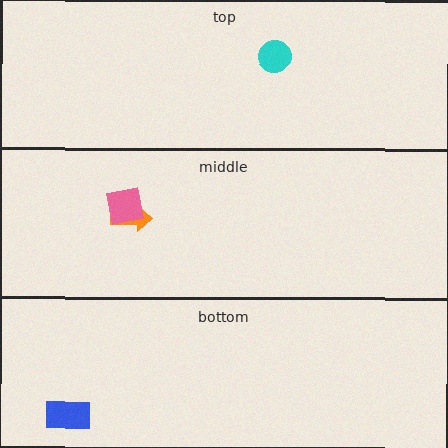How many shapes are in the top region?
1.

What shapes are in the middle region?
The orange arrow, the pink square.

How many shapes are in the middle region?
2.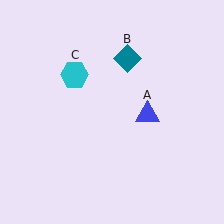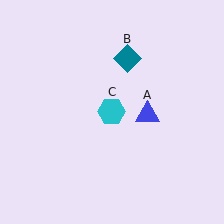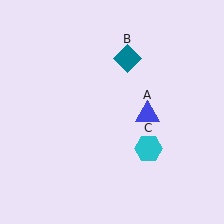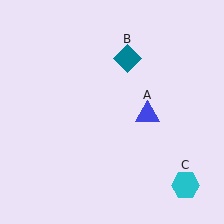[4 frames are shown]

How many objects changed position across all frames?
1 object changed position: cyan hexagon (object C).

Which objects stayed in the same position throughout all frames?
Blue triangle (object A) and teal diamond (object B) remained stationary.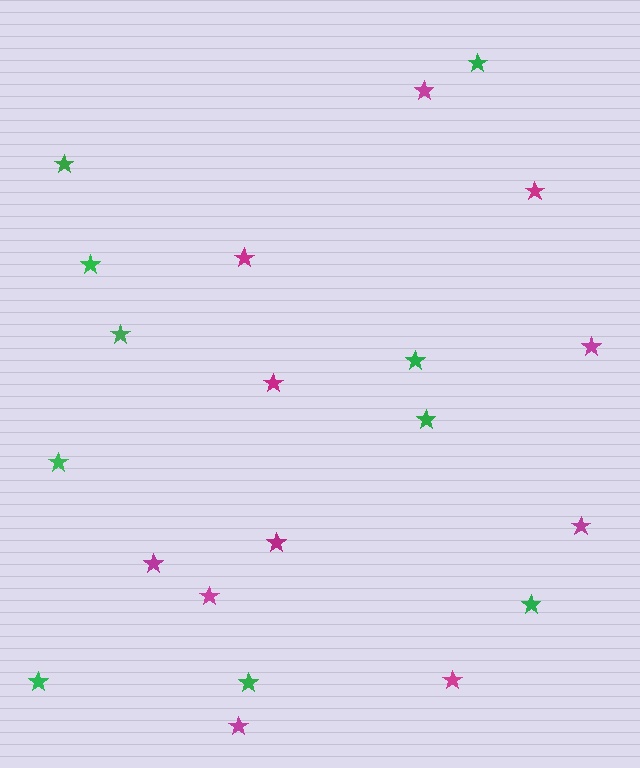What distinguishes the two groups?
There are 2 groups: one group of green stars (10) and one group of magenta stars (11).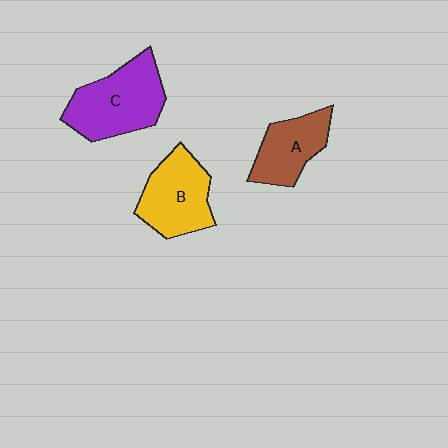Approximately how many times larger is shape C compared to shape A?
Approximately 1.5 times.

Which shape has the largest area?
Shape C (purple).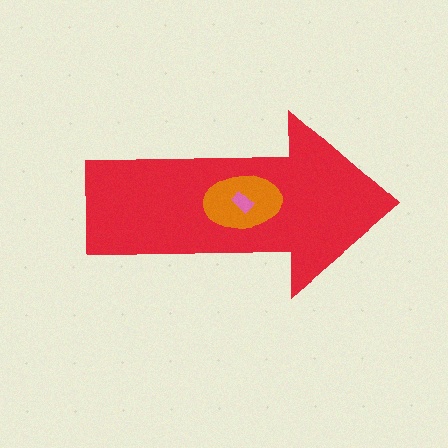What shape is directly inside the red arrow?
The orange ellipse.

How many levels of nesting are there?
3.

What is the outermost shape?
The red arrow.